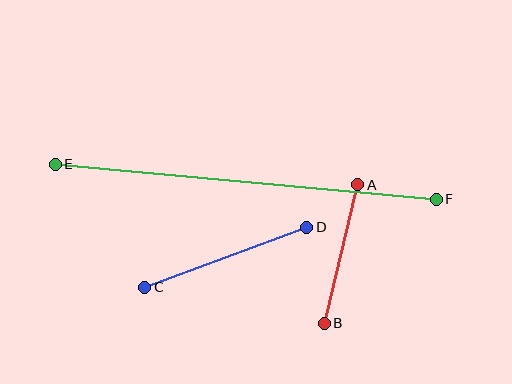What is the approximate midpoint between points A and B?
The midpoint is at approximately (341, 254) pixels.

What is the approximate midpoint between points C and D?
The midpoint is at approximately (226, 257) pixels.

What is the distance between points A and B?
The distance is approximately 143 pixels.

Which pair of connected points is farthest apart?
Points E and F are farthest apart.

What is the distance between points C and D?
The distance is approximately 173 pixels.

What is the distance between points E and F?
The distance is approximately 383 pixels.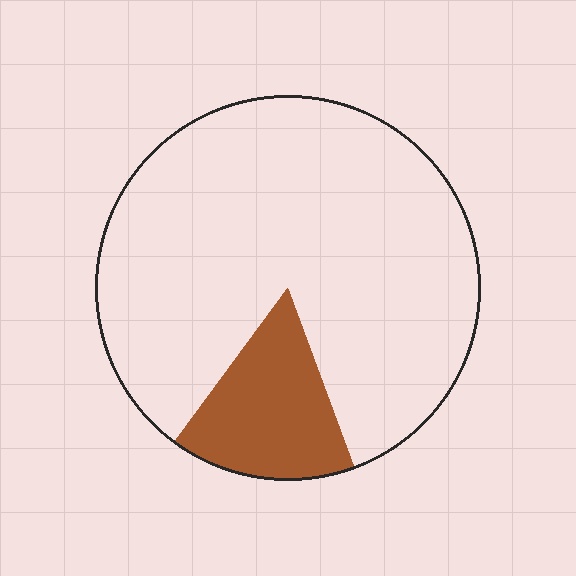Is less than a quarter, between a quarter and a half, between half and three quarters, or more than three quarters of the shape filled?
Less than a quarter.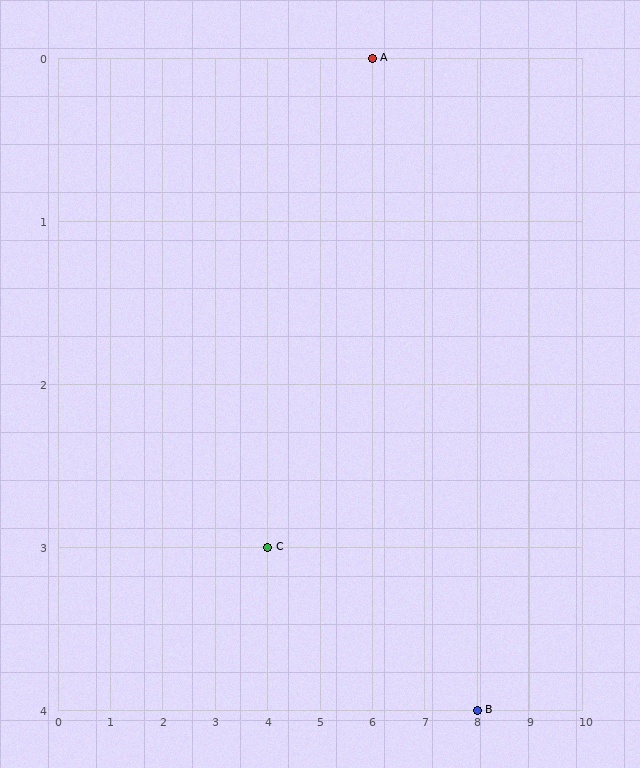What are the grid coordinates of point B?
Point B is at grid coordinates (8, 4).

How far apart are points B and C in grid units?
Points B and C are 4 columns and 1 row apart (about 4.1 grid units diagonally).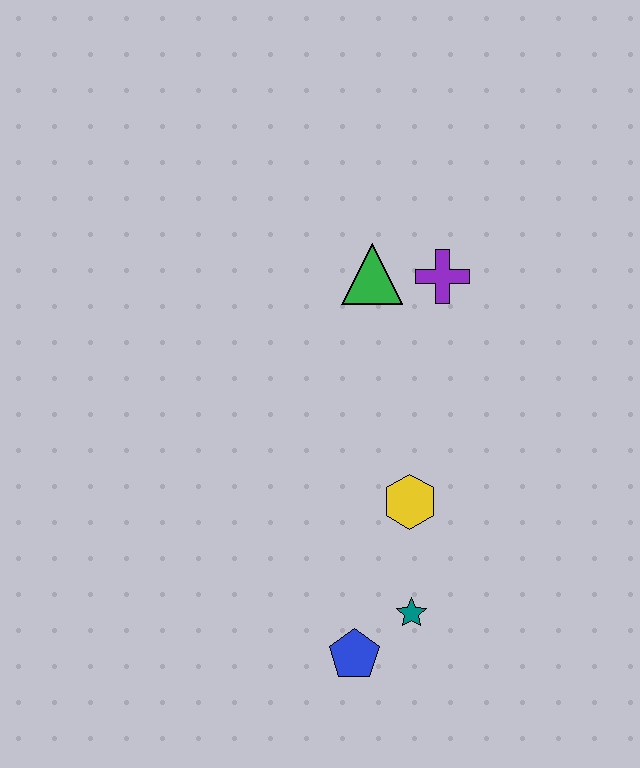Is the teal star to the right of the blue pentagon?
Yes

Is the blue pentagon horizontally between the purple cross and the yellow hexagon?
No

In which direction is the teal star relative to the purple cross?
The teal star is below the purple cross.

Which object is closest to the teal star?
The blue pentagon is closest to the teal star.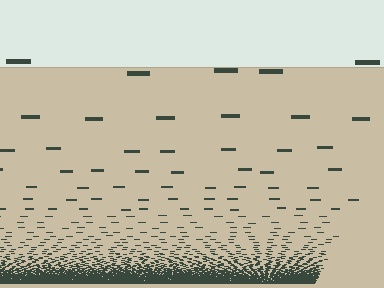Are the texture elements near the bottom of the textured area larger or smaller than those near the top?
Smaller. The gradient is inverted — elements near the bottom are smaller and denser.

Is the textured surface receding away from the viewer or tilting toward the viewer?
The surface appears to tilt toward the viewer. Texture elements get larger and sparser toward the top.